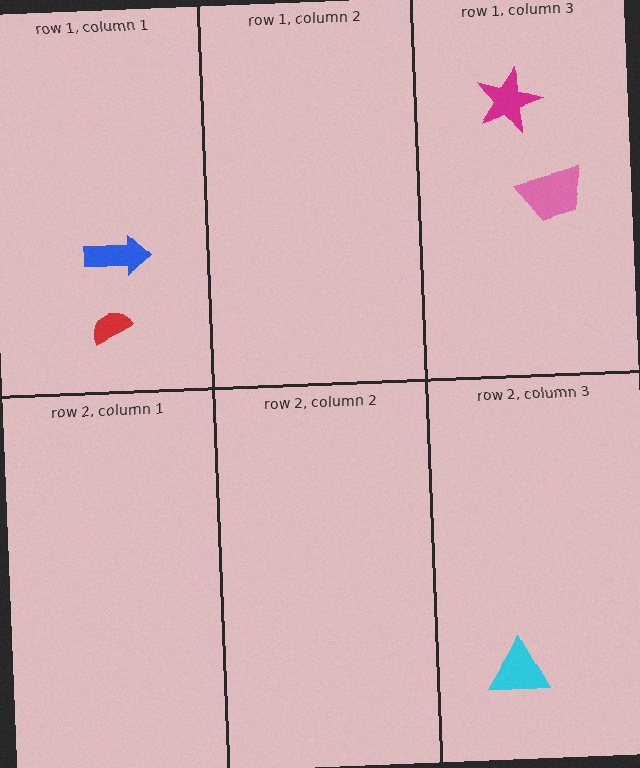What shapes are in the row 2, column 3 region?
The cyan triangle.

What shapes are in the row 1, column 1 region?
The blue arrow, the red semicircle.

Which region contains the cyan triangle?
The row 2, column 3 region.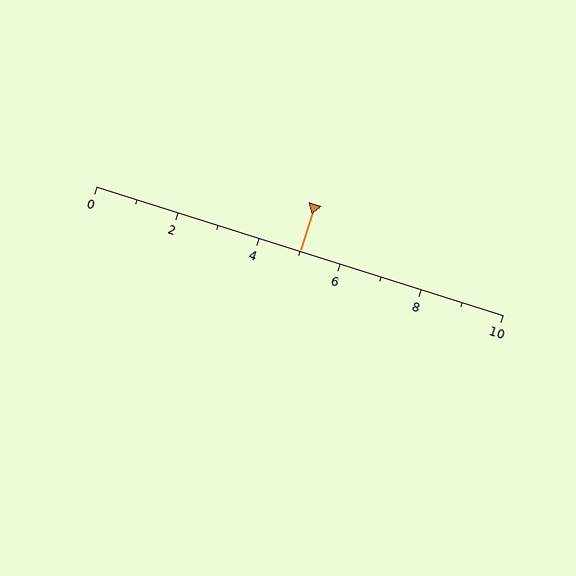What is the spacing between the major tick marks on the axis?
The major ticks are spaced 2 apart.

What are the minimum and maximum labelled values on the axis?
The axis runs from 0 to 10.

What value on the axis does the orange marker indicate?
The marker indicates approximately 5.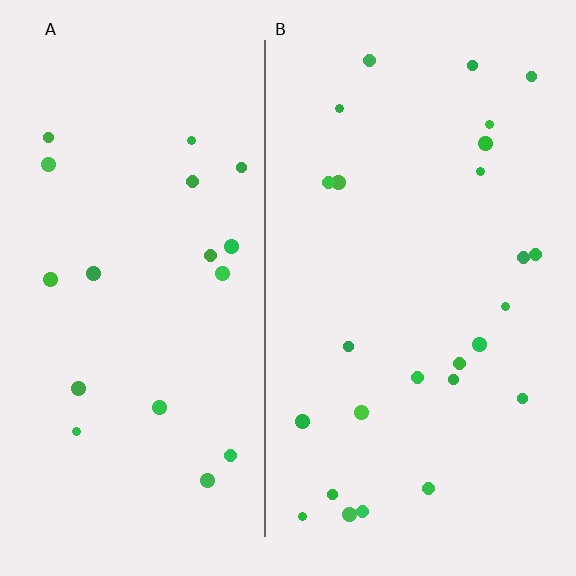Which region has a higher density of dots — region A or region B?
B (the right).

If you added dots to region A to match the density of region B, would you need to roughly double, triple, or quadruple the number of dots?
Approximately double.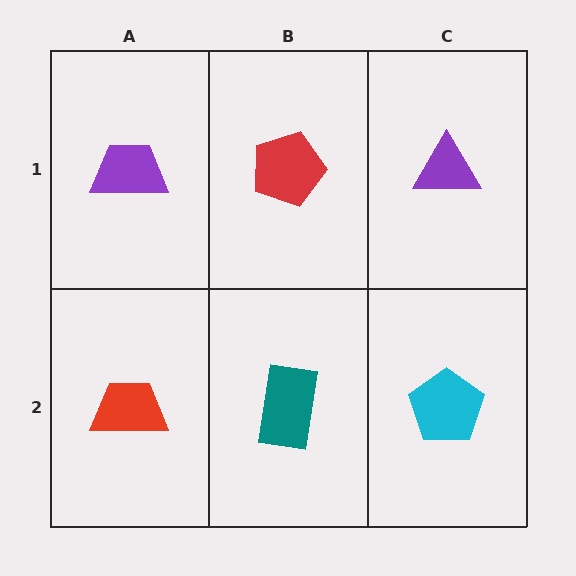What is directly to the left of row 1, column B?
A purple trapezoid.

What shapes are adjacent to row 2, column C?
A purple triangle (row 1, column C), a teal rectangle (row 2, column B).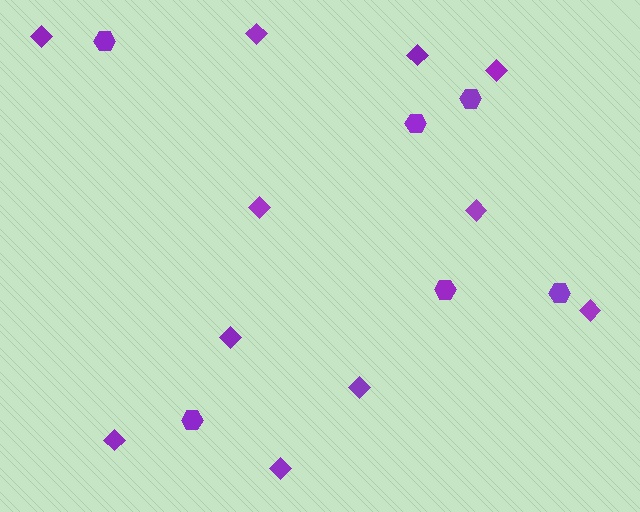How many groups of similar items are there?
There are 2 groups: one group of hexagons (6) and one group of diamonds (11).